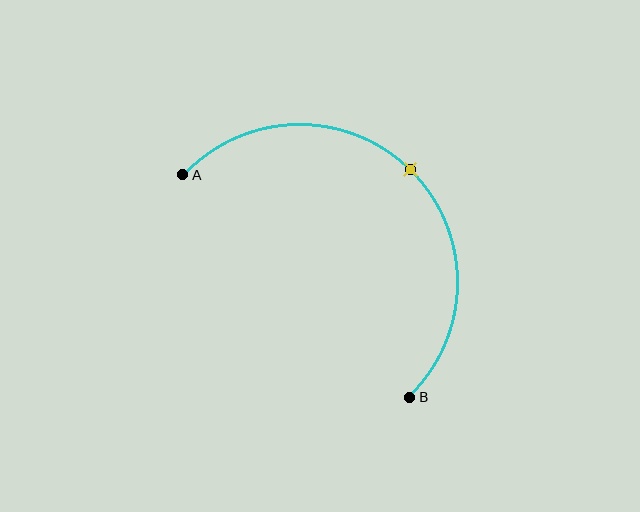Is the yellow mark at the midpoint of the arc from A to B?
Yes. The yellow mark lies on the arc at equal arc-length from both A and B — it is the arc midpoint.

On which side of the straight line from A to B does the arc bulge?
The arc bulges above and to the right of the straight line connecting A and B.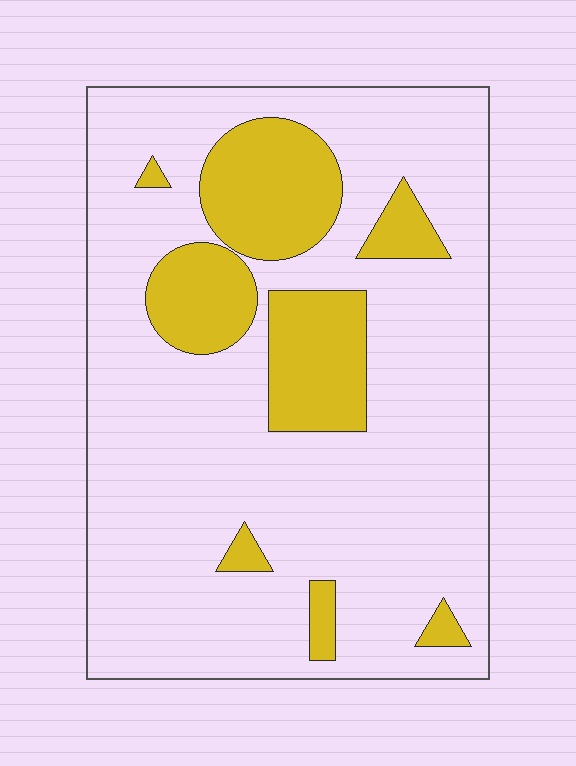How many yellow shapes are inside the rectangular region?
8.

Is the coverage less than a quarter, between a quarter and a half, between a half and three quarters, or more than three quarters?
Less than a quarter.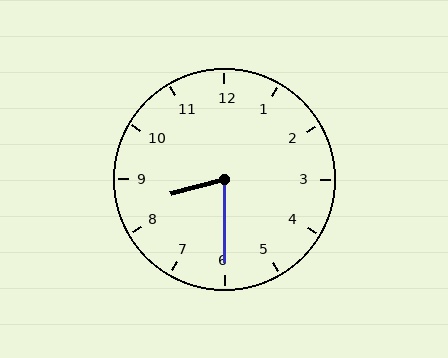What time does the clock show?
8:30.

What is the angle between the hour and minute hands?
Approximately 75 degrees.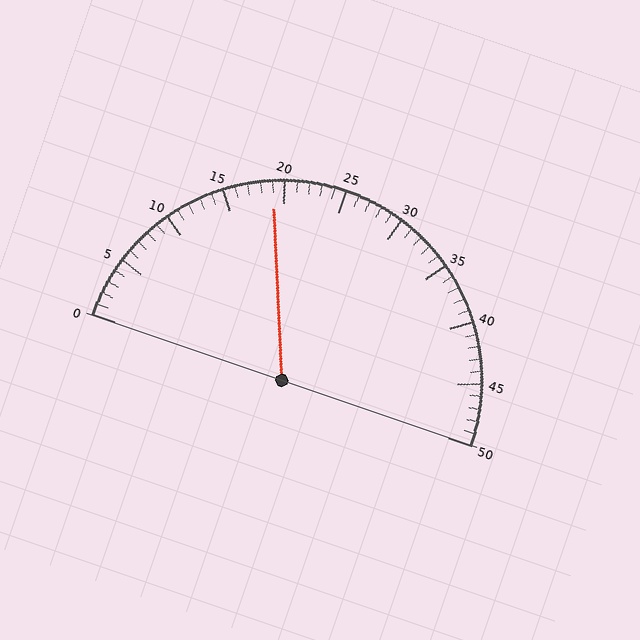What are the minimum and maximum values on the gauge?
The gauge ranges from 0 to 50.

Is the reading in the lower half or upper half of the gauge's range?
The reading is in the lower half of the range (0 to 50).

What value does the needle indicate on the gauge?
The needle indicates approximately 19.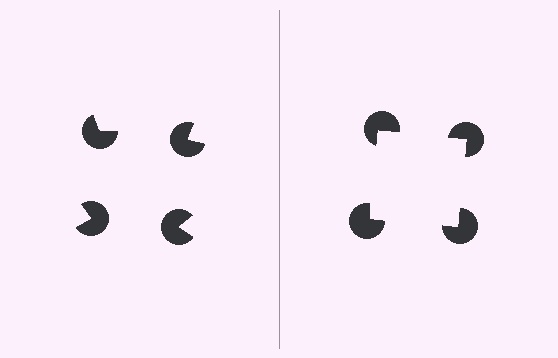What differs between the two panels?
The pac-man discs are positioned identically on both sides; only the wedge orientations differ. On the right they align to a square; on the left they are misaligned.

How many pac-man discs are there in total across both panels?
8 — 4 on each side.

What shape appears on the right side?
An illusory square.